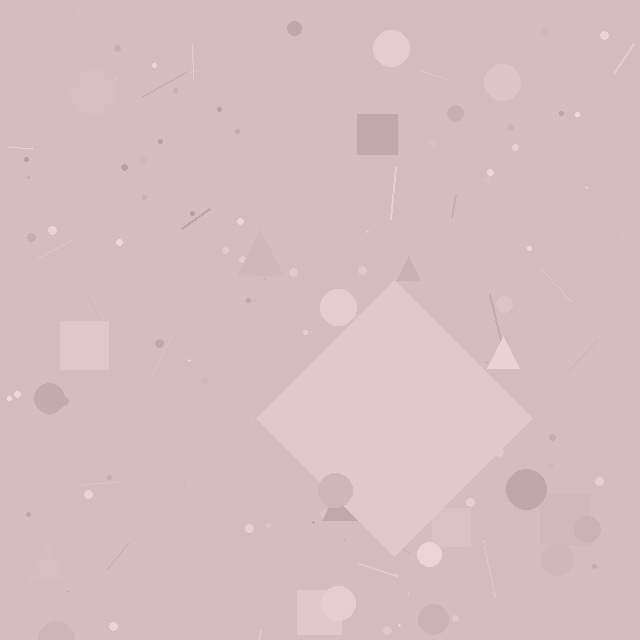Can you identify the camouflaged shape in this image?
The camouflaged shape is a diamond.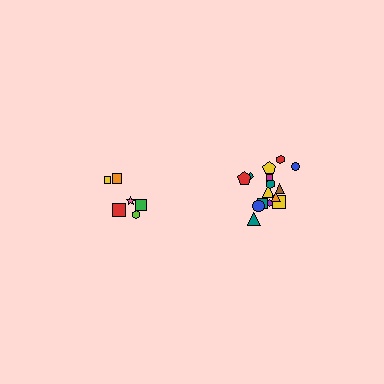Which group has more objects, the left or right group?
The right group.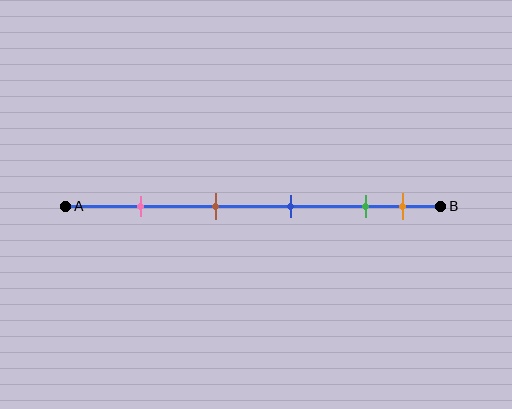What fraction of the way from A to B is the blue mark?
The blue mark is approximately 60% (0.6) of the way from A to B.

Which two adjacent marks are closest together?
The green and orange marks are the closest adjacent pair.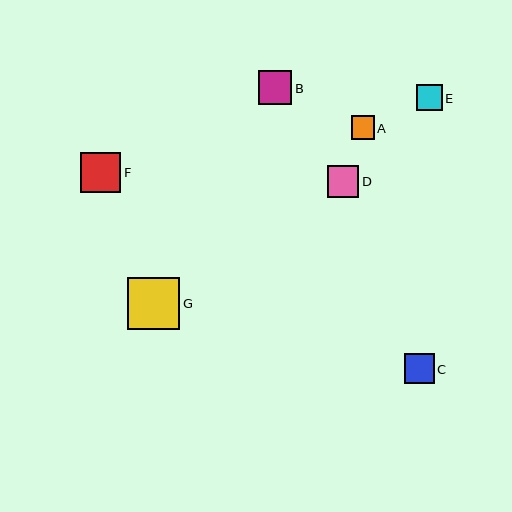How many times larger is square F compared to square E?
Square F is approximately 1.6 times the size of square E.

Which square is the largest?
Square G is the largest with a size of approximately 53 pixels.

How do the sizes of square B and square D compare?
Square B and square D are approximately the same size.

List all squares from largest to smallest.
From largest to smallest: G, F, B, D, C, E, A.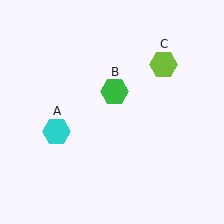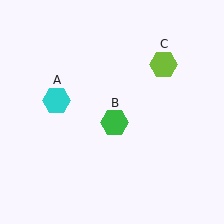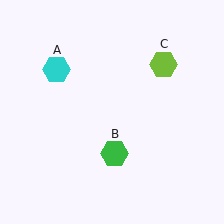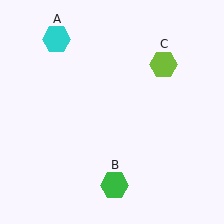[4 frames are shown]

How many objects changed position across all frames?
2 objects changed position: cyan hexagon (object A), green hexagon (object B).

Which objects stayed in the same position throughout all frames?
Lime hexagon (object C) remained stationary.